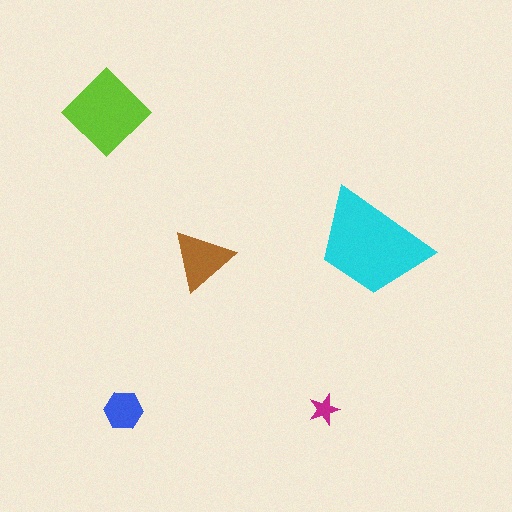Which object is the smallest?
The magenta star.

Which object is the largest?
The cyan trapezoid.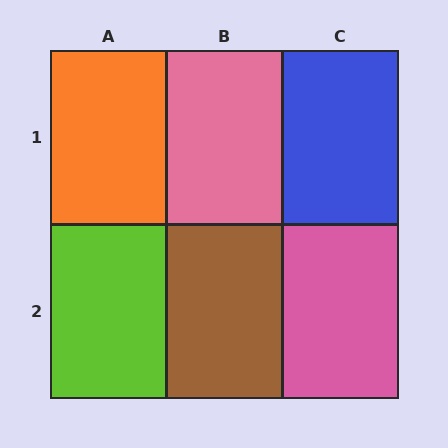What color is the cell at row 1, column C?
Blue.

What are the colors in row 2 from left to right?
Lime, brown, pink.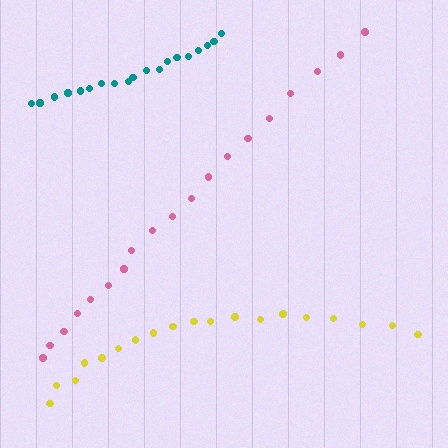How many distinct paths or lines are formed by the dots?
There are 3 distinct paths.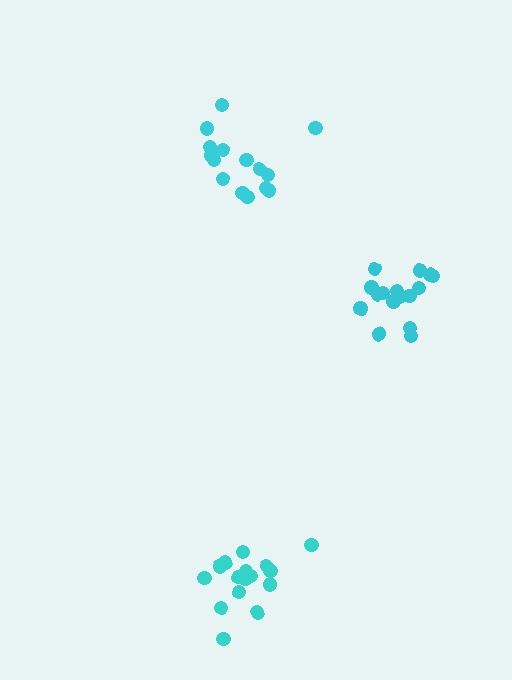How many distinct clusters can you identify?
There are 3 distinct clusters.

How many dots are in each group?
Group 1: 15 dots, Group 2: 16 dots, Group 3: 16 dots (47 total).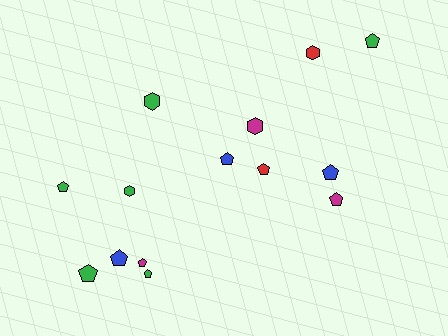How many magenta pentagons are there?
There are 2 magenta pentagons.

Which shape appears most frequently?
Pentagon, with 10 objects.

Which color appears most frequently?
Green, with 6 objects.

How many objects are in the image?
There are 14 objects.